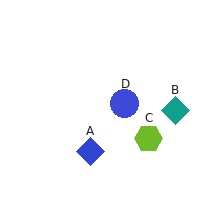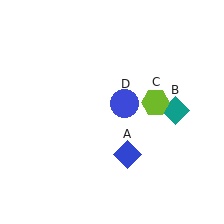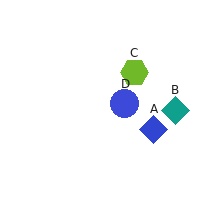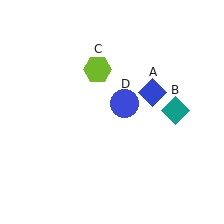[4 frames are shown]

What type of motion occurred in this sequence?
The blue diamond (object A), lime hexagon (object C) rotated counterclockwise around the center of the scene.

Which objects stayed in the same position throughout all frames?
Teal diamond (object B) and blue circle (object D) remained stationary.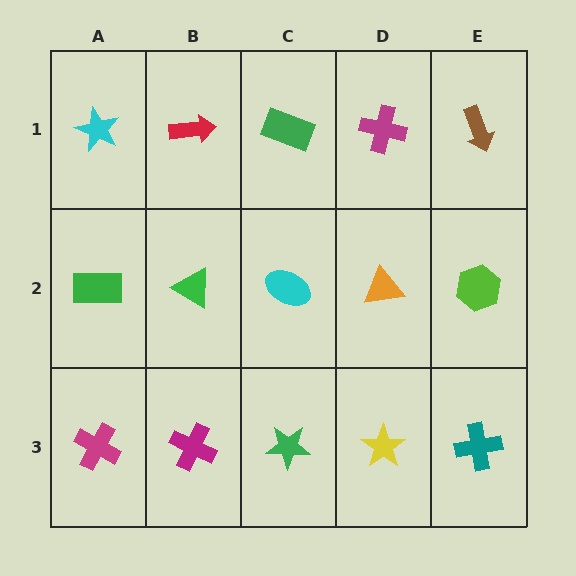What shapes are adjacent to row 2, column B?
A red arrow (row 1, column B), a magenta cross (row 3, column B), a green rectangle (row 2, column A), a cyan ellipse (row 2, column C).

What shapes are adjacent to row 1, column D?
An orange triangle (row 2, column D), a green rectangle (row 1, column C), a brown arrow (row 1, column E).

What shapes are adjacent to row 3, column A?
A green rectangle (row 2, column A), a magenta cross (row 3, column B).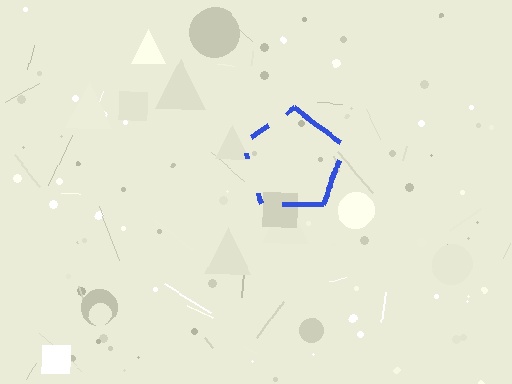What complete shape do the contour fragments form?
The contour fragments form a pentagon.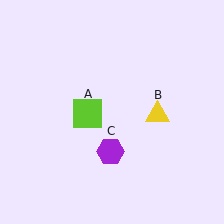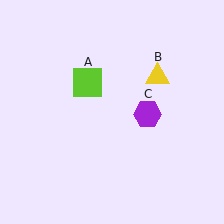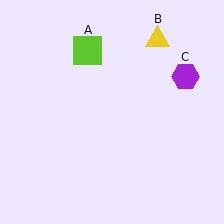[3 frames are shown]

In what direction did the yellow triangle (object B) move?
The yellow triangle (object B) moved up.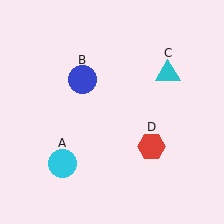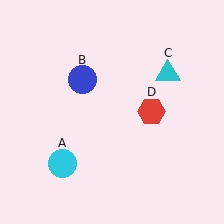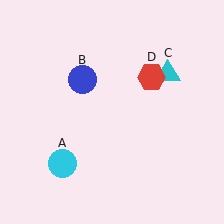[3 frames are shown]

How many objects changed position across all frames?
1 object changed position: red hexagon (object D).